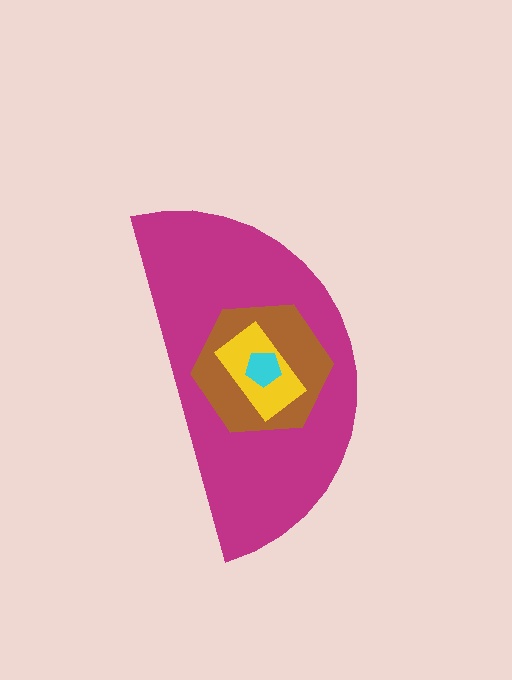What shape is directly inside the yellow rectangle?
The cyan pentagon.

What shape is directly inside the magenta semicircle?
The brown hexagon.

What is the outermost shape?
The magenta semicircle.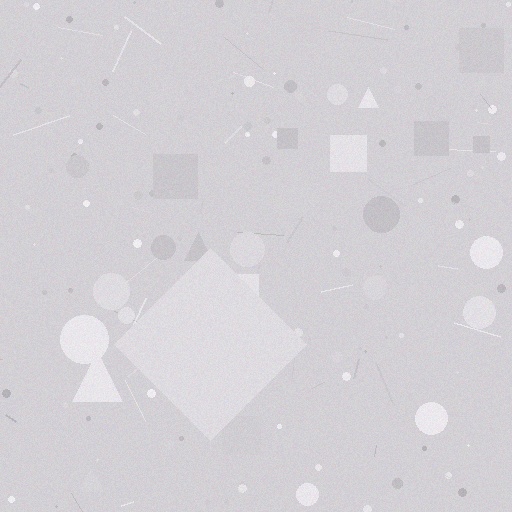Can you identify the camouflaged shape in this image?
The camouflaged shape is a diamond.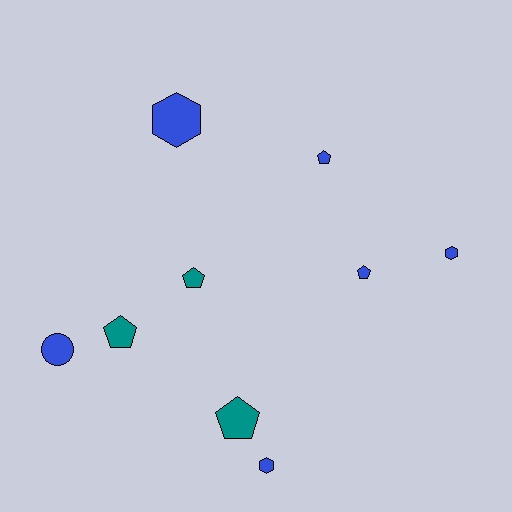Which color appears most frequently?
Blue, with 6 objects.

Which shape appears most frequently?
Pentagon, with 5 objects.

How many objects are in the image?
There are 9 objects.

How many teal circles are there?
There are no teal circles.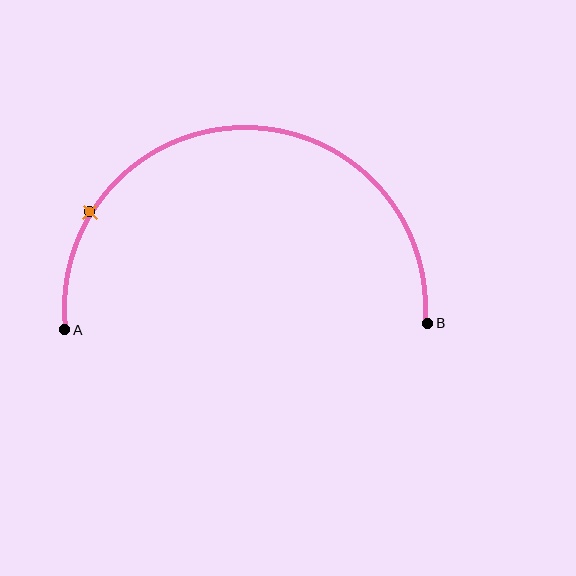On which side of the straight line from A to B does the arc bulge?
The arc bulges above the straight line connecting A and B.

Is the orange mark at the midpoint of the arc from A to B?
No. The orange mark lies on the arc but is closer to endpoint A. The arc midpoint would be at the point on the curve equidistant along the arc from both A and B.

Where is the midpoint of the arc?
The arc midpoint is the point on the curve farthest from the straight line joining A and B. It sits above that line.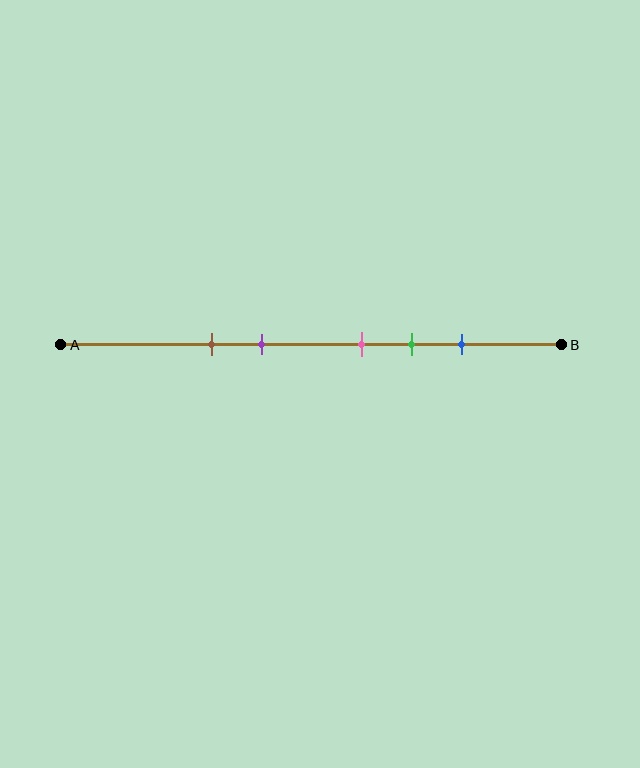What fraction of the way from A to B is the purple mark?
The purple mark is approximately 40% (0.4) of the way from A to B.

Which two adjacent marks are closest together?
The pink and green marks are the closest adjacent pair.